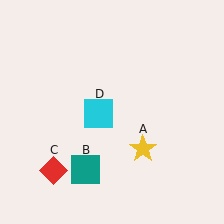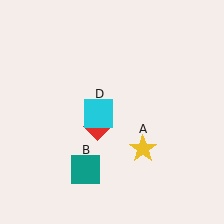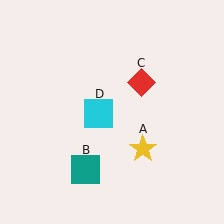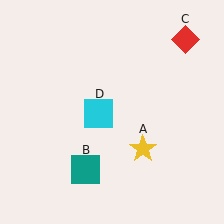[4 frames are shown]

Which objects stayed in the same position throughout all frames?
Yellow star (object A) and teal square (object B) and cyan square (object D) remained stationary.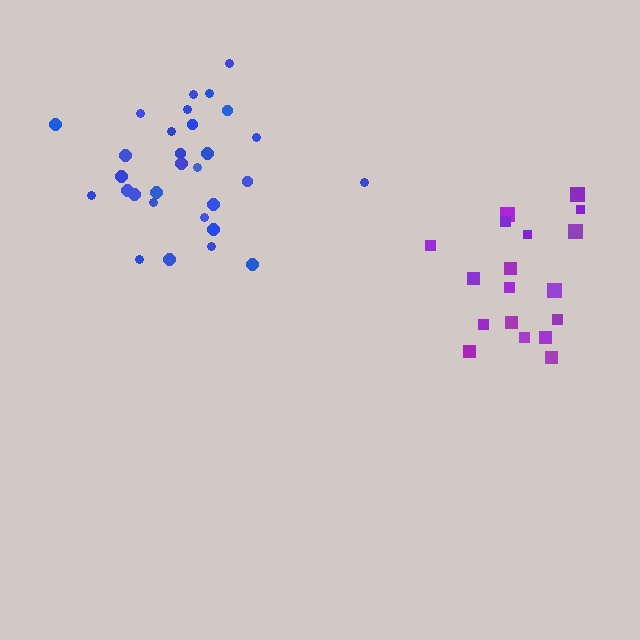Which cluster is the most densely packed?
Purple.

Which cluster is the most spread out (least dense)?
Blue.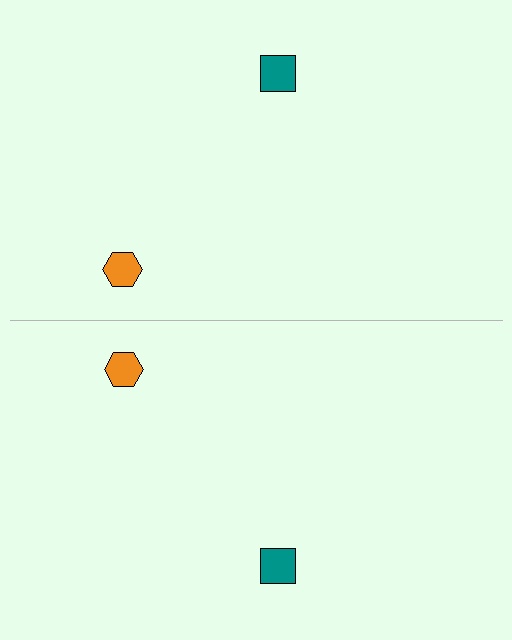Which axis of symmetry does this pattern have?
The pattern has a horizontal axis of symmetry running through the center of the image.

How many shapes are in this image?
There are 4 shapes in this image.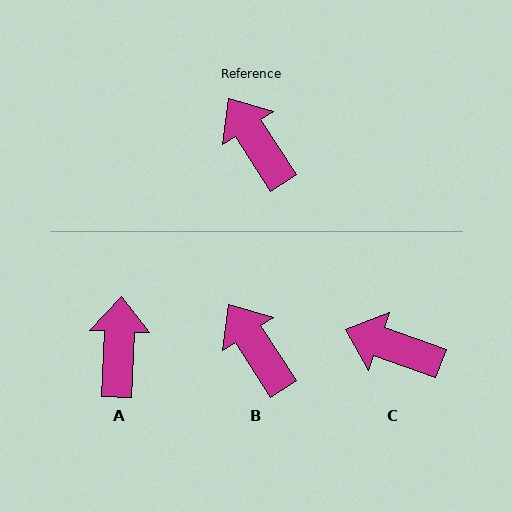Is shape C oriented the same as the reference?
No, it is off by about 37 degrees.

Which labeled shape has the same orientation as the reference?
B.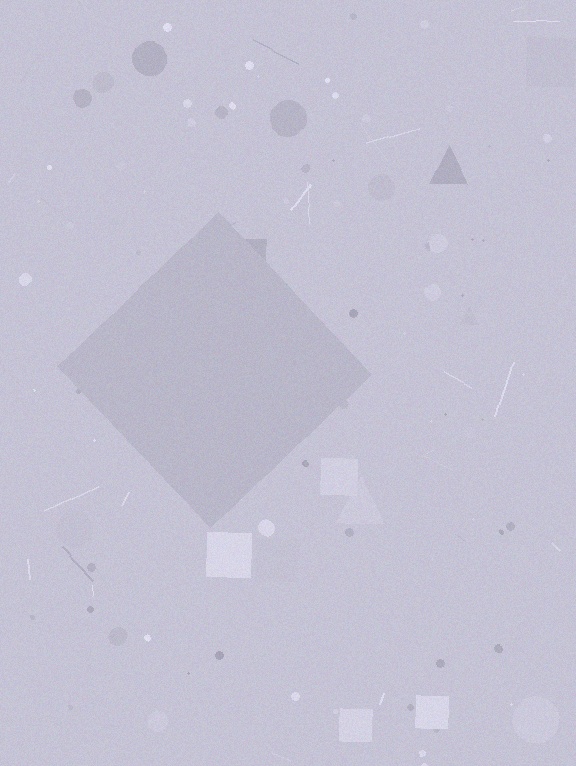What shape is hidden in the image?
A diamond is hidden in the image.